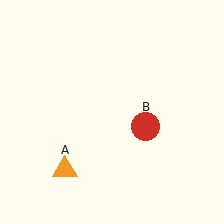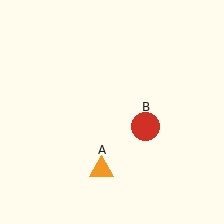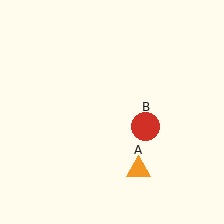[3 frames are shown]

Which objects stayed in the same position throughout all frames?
Red circle (object B) remained stationary.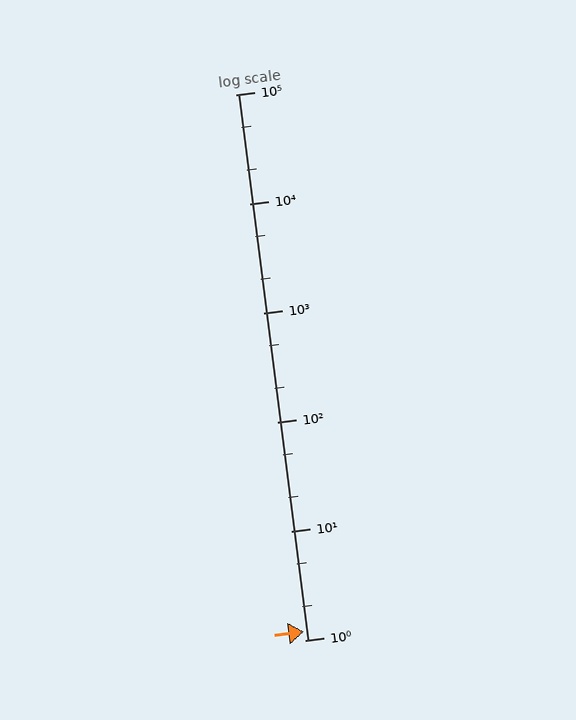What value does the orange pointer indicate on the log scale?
The pointer indicates approximately 1.2.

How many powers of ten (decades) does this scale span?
The scale spans 5 decades, from 1 to 100000.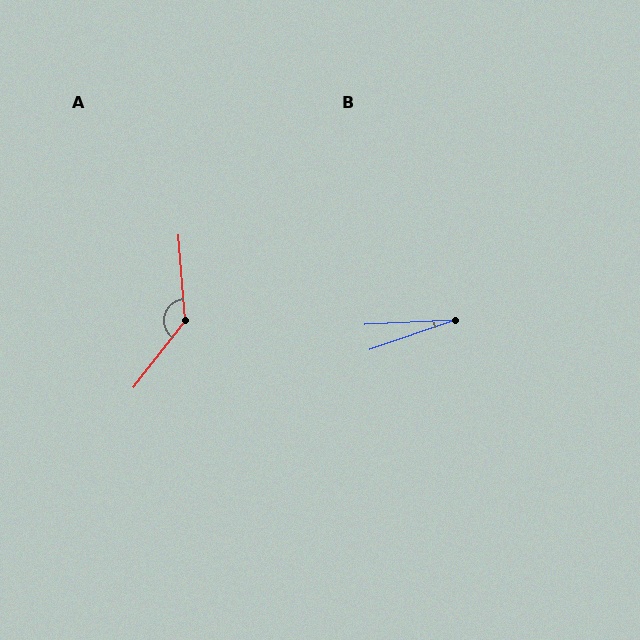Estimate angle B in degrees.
Approximately 16 degrees.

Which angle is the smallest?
B, at approximately 16 degrees.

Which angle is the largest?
A, at approximately 138 degrees.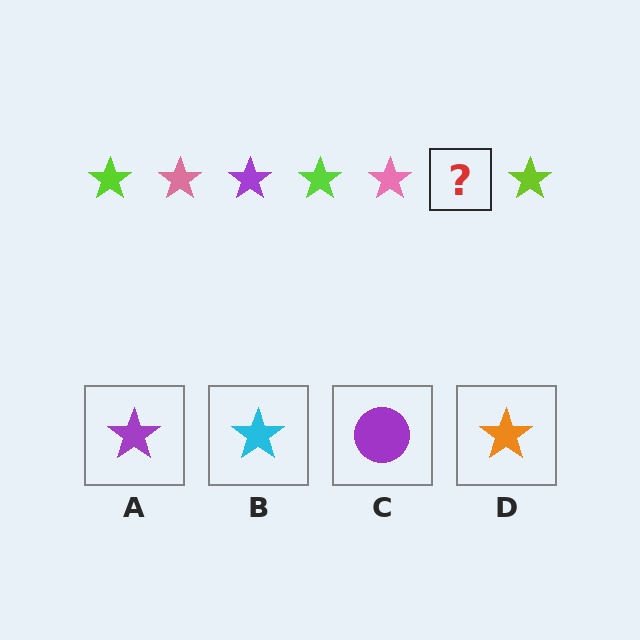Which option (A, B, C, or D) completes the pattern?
A.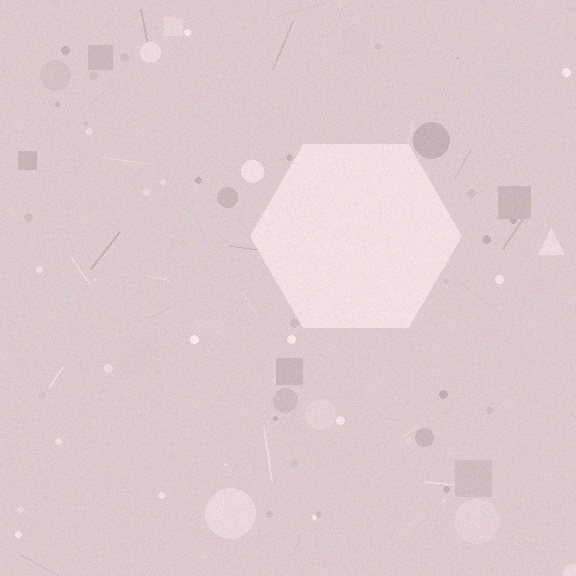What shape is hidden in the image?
A hexagon is hidden in the image.